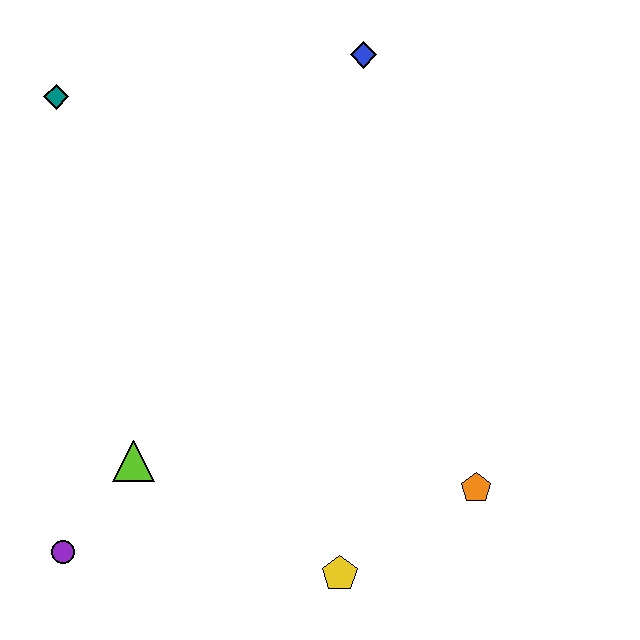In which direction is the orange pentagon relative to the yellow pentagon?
The orange pentagon is to the right of the yellow pentagon.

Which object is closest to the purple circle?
The lime triangle is closest to the purple circle.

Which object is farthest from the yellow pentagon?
The teal diamond is farthest from the yellow pentagon.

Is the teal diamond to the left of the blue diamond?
Yes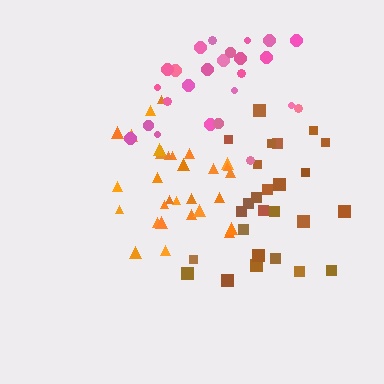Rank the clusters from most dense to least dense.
orange, brown, pink.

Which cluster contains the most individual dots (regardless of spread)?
Orange (30).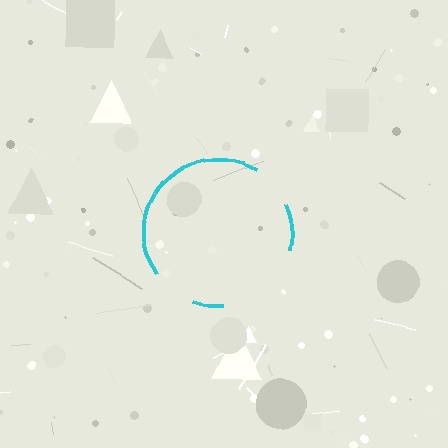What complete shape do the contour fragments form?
The contour fragments form a circle.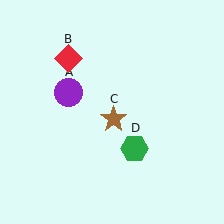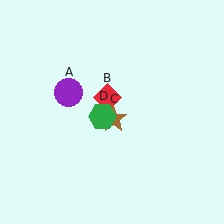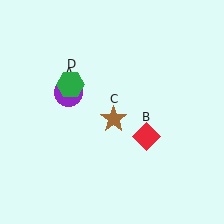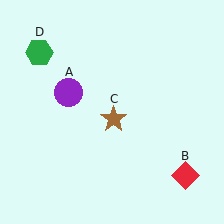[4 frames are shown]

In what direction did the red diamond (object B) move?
The red diamond (object B) moved down and to the right.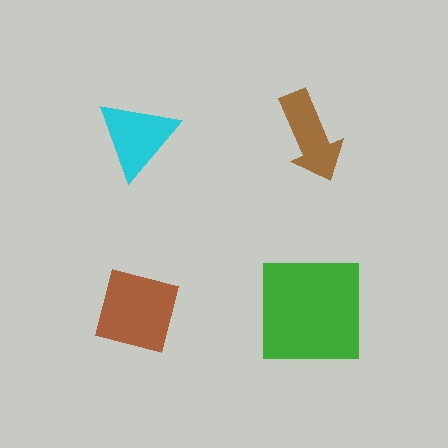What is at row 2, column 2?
A green square.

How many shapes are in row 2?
2 shapes.